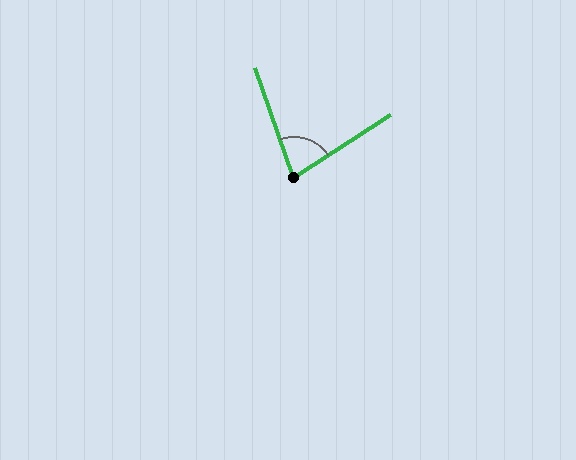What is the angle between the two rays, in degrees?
Approximately 76 degrees.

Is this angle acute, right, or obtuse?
It is acute.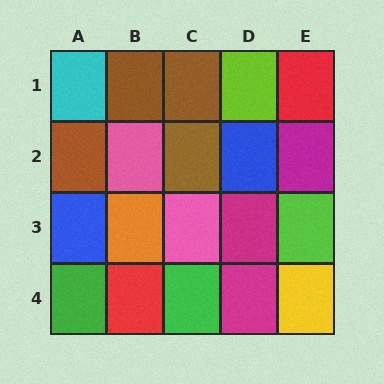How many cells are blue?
2 cells are blue.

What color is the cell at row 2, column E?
Magenta.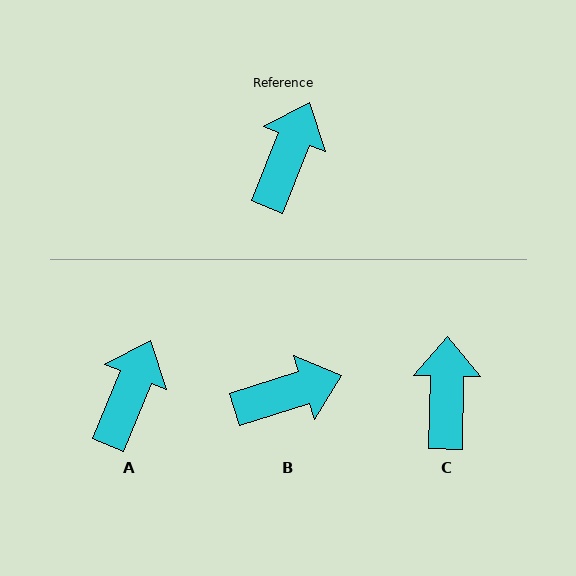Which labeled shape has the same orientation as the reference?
A.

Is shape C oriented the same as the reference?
No, it is off by about 21 degrees.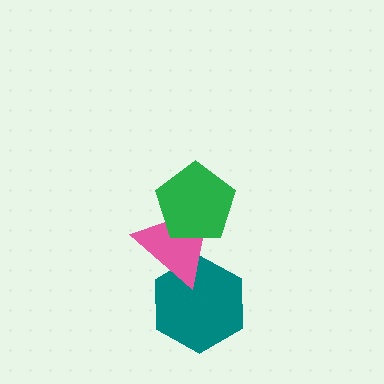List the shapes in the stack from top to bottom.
From top to bottom: the green pentagon, the pink triangle, the teal hexagon.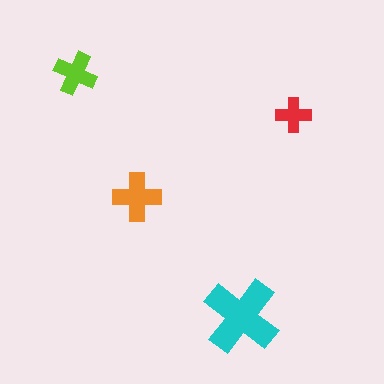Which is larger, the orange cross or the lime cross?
The orange one.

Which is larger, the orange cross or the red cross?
The orange one.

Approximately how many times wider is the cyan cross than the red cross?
About 2 times wider.